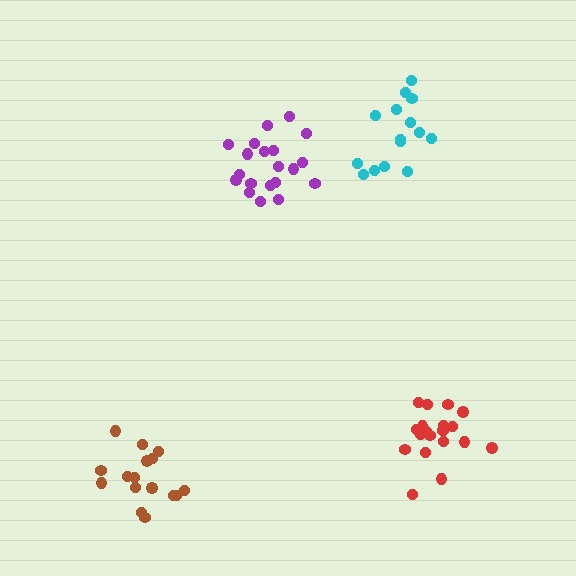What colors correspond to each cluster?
The clusters are colored: cyan, red, purple, brown.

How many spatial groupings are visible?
There are 4 spatial groupings.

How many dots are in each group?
Group 1: 15 dots, Group 2: 20 dots, Group 3: 20 dots, Group 4: 16 dots (71 total).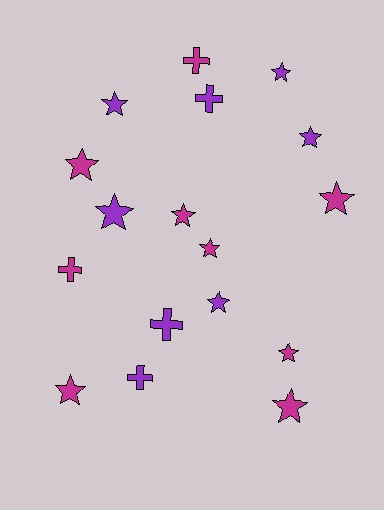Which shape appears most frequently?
Star, with 12 objects.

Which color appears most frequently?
Magenta, with 9 objects.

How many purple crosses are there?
There are 3 purple crosses.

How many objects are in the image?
There are 17 objects.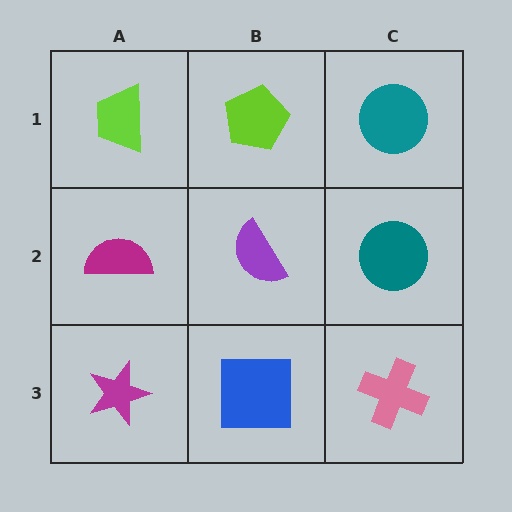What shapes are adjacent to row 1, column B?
A purple semicircle (row 2, column B), a lime trapezoid (row 1, column A), a teal circle (row 1, column C).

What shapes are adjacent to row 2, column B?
A lime pentagon (row 1, column B), a blue square (row 3, column B), a magenta semicircle (row 2, column A), a teal circle (row 2, column C).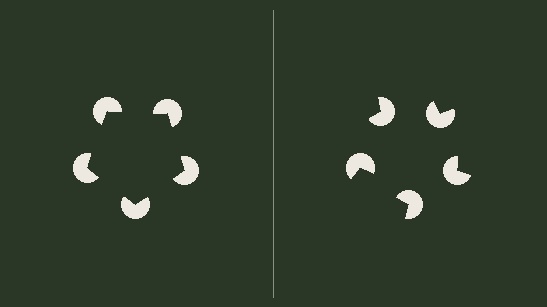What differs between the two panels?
The pac-man discs are positioned identically on both sides; only the wedge orientations differ. On the left they align to a pentagon; on the right they are misaligned.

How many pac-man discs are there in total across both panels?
10 — 5 on each side.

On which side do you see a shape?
An illusory pentagon appears on the left side. On the right side the wedge cuts are rotated, so no coherent shape forms.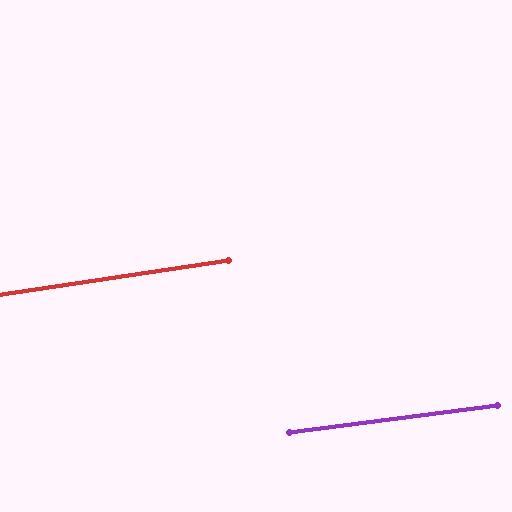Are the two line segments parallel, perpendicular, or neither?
Parallel — their directions differ by only 1.2°.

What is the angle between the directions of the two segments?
Approximately 1 degree.